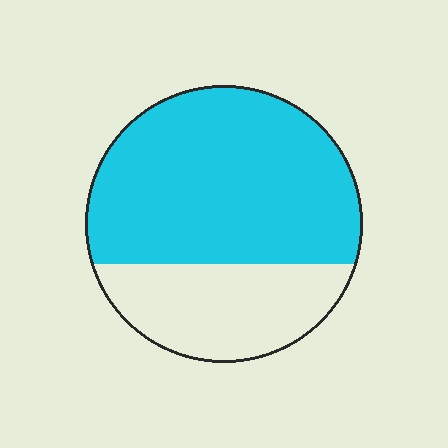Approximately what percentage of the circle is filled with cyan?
Approximately 70%.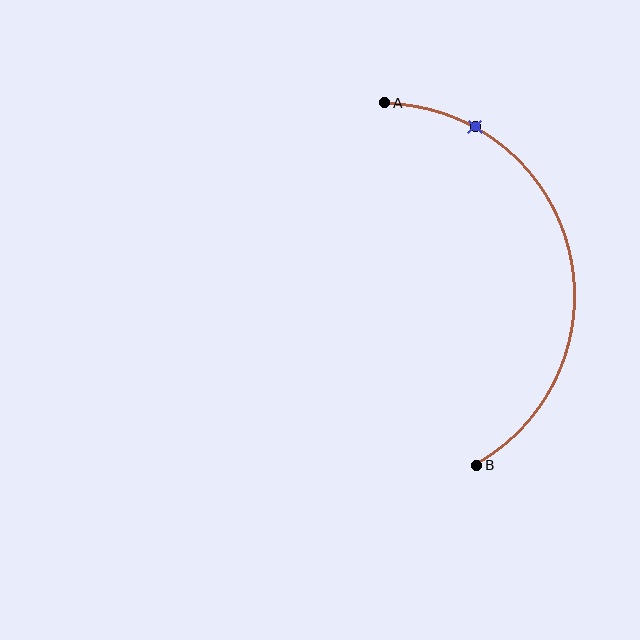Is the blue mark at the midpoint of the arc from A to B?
No. The blue mark lies on the arc but is closer to endpoint A. The arc midpoint would be at the point on the curve equidistant along the arc from both A and B.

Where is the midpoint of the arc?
The arc midpoint is the point on the curve farthest from the straight line joining A and B. It sits to the right of that line.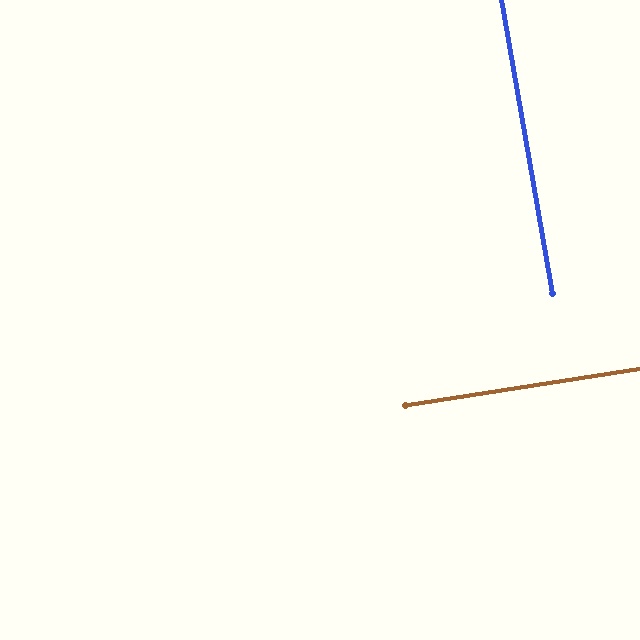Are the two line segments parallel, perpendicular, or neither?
Perpendicular — they meet at approximately 89°.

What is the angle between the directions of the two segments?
Approximately 89 degrees.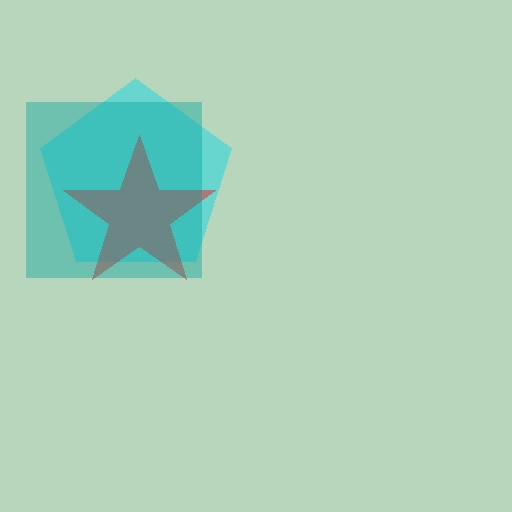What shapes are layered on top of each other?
The layered shapes are: a cyan pentagon, a red star, a teal square.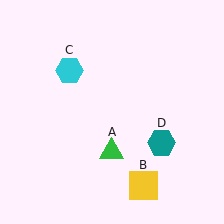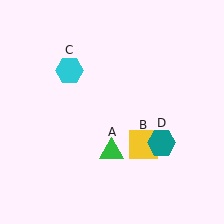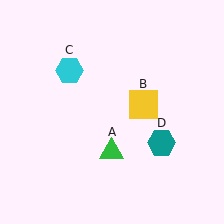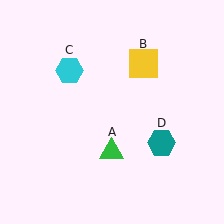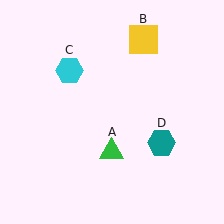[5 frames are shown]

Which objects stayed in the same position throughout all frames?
Green triangle (object A) and cyan hexagon (object C) and teal hexagon (object D) remained stationary.